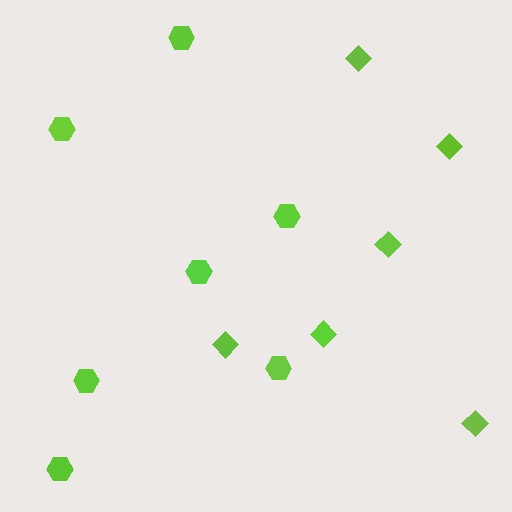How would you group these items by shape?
There are 2 groups: one group of diamonds (6) and one group of hexagons (7).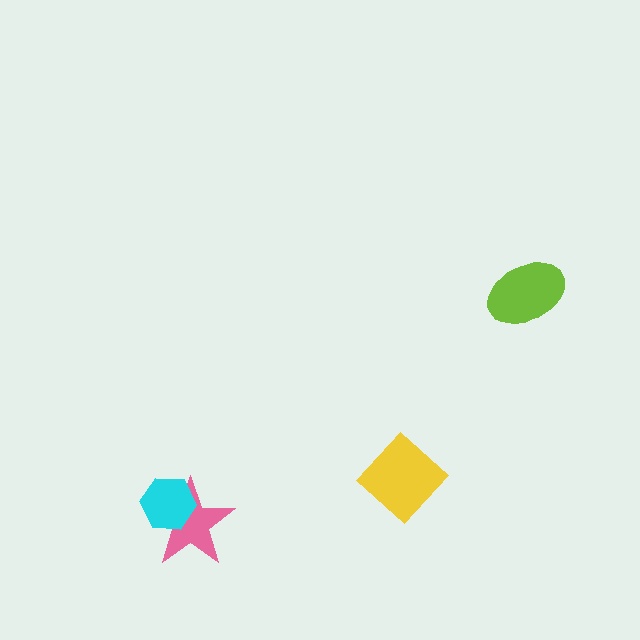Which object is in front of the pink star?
The cyan hexagon is in front of the pink star.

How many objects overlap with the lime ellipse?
0 objects overlap with the lime ellipse.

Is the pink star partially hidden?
Yes, it is partially covered by another shape.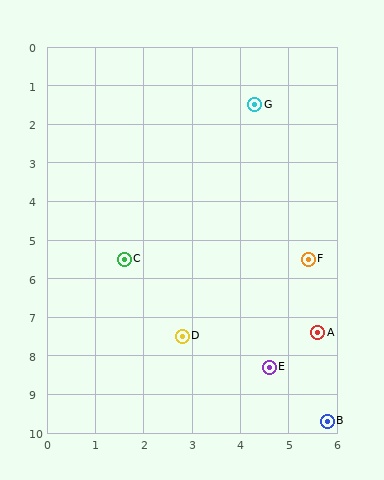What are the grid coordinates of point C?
Point C is at approximately (1.6, 5.5).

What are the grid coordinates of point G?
Point G is at approximately (4.3, 1.5).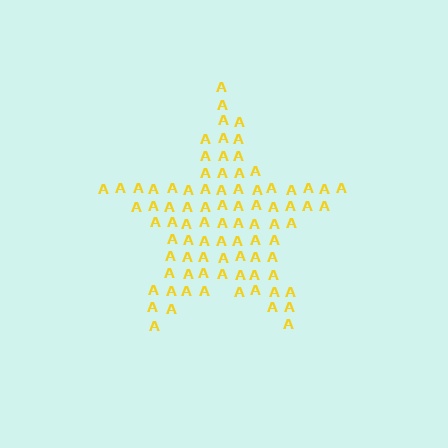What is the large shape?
The large shape is a star.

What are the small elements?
The small elements are letter A's.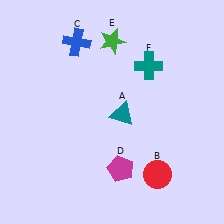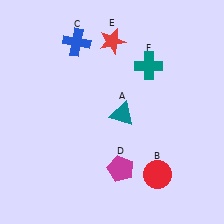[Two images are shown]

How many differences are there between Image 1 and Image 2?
There is 1 difference between the two images.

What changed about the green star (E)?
In Image 1, E is green. In Image 2, it changed to red.